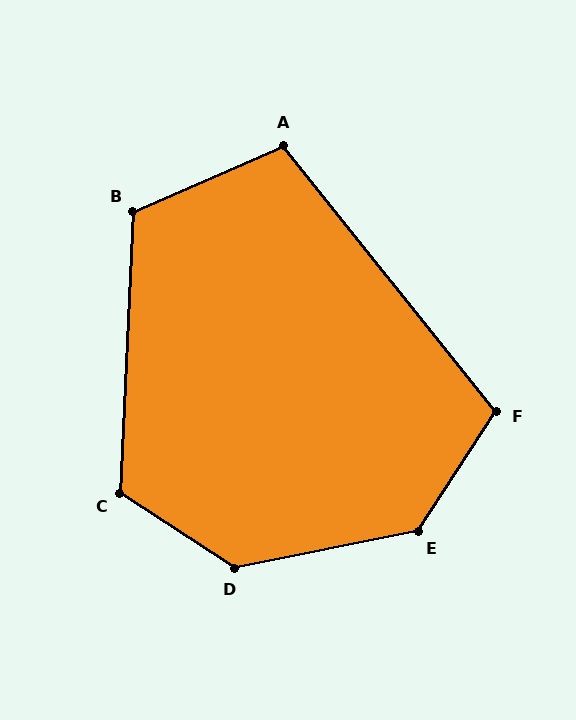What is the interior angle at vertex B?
Approximately 116 degrees (obtuse).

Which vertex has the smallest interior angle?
A, at approximately 105 degrees.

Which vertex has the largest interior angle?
D, at approximately 136 degrees.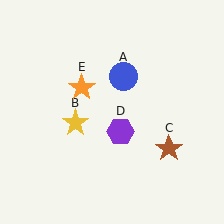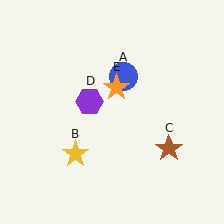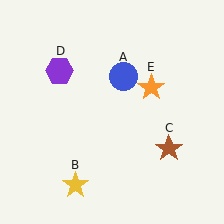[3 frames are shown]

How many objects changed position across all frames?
3 objects changed position: yellow star (object B), purple hexagon (object D), orange star (object E).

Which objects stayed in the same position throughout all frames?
Blue circle (object A) and brown star (object C) remained stationary.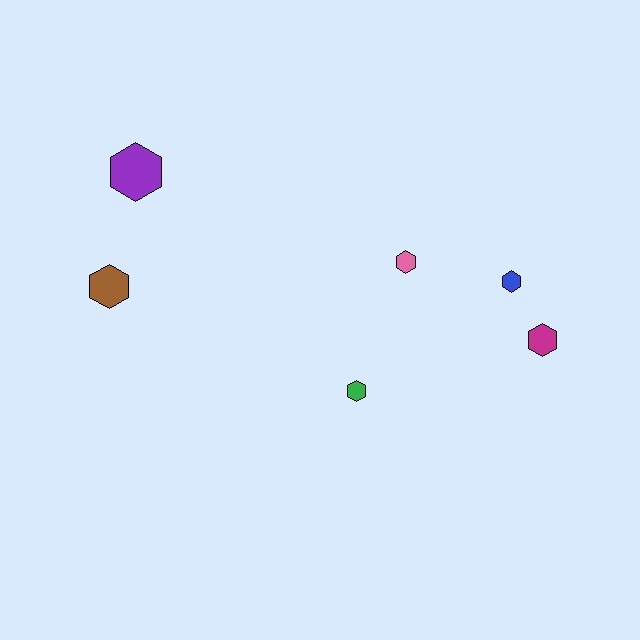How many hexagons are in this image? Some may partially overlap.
There are 6 hexagons.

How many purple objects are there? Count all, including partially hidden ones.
There is 1 purple object.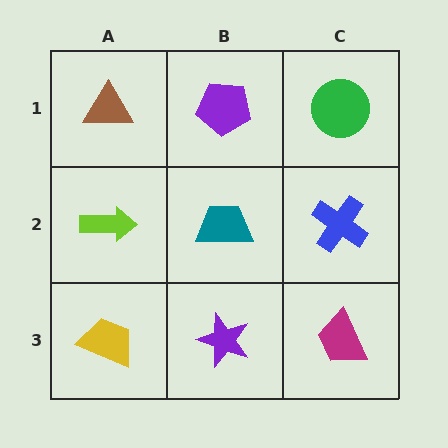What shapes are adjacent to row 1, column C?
A blue cross (row 2, column C), a purple pentagon (row 1, column B).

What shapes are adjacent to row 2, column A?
A brown triangle (row 1, column A), a yellow trapezoid (row 3, column A), a teal trapezoid (row 2, column B).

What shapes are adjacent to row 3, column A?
A lime arrow (row 2, column A), a purple star (row 3, column B).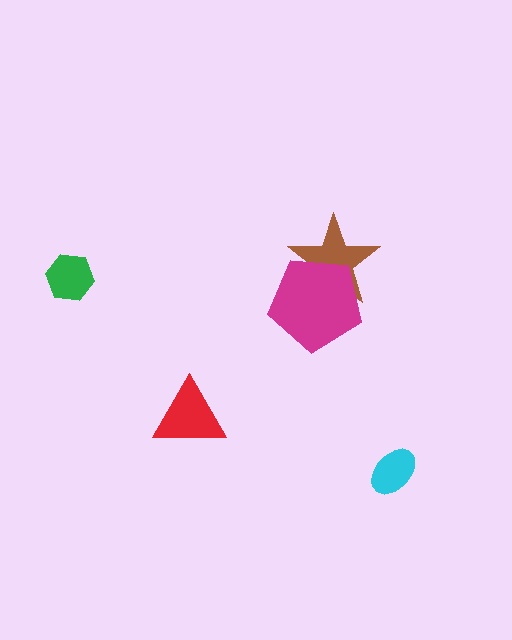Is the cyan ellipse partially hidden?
No, no other shape covers it.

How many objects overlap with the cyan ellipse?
0 objects overlap with the cyan ellipse.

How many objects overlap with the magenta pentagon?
1 object overlaps with the magenta pentagon.